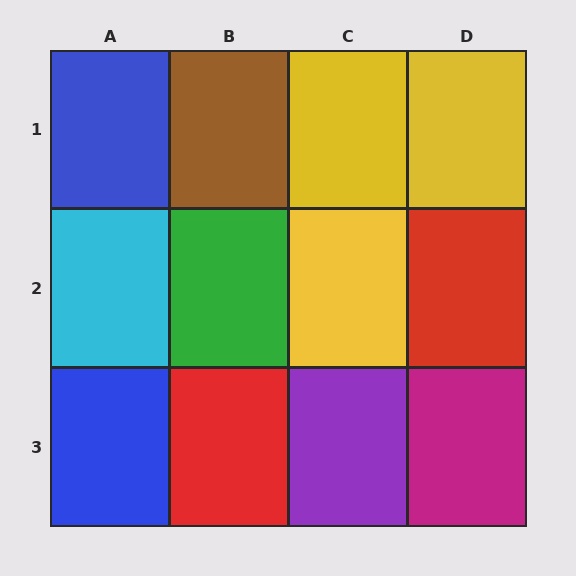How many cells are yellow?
3 cells are yellow.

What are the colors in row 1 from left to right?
Blue, brown, yellow, yellow.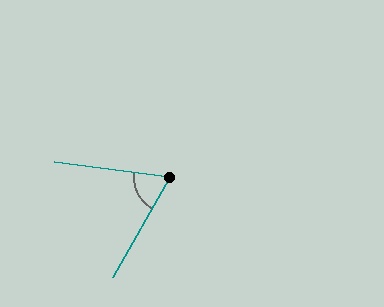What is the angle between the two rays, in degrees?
Approximately 68 degrees.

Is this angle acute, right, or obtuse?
It is acute.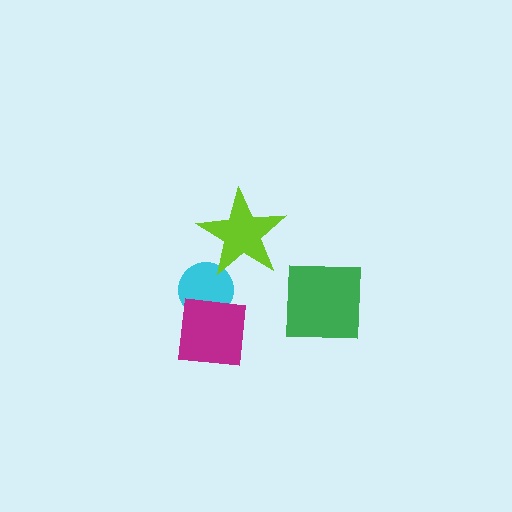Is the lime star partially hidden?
No, no other shape covers it.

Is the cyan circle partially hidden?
Yes, it is partially covered by another shape.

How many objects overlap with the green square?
0 objects overlap with the green square.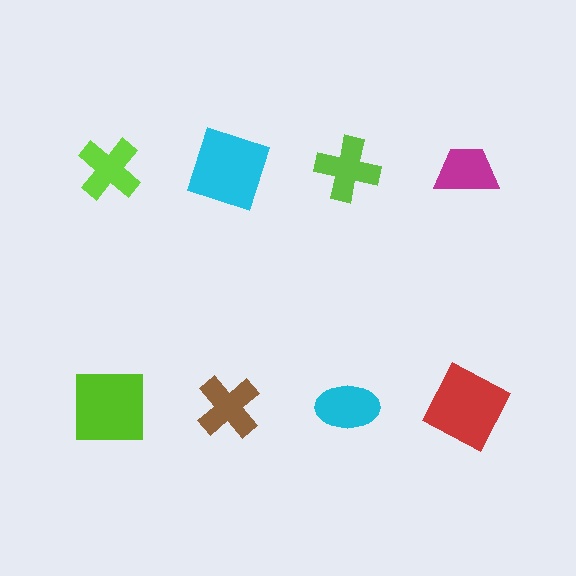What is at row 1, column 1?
A lime cross.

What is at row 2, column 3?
A cyan ellipse.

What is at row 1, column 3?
A lime cross.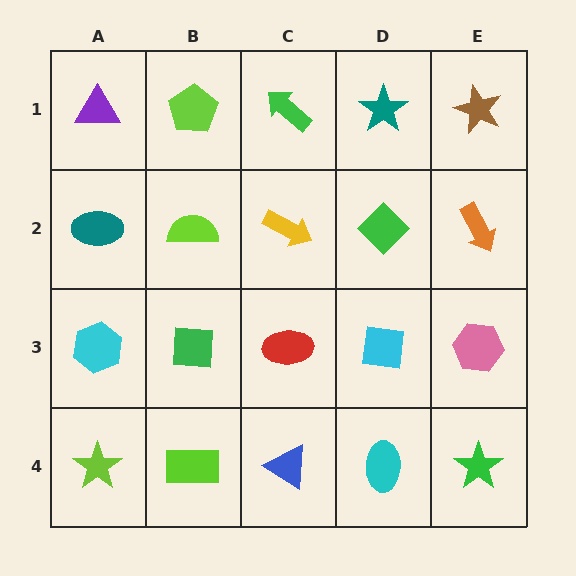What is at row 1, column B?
A lime pentagon.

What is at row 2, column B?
A lime semicircle.